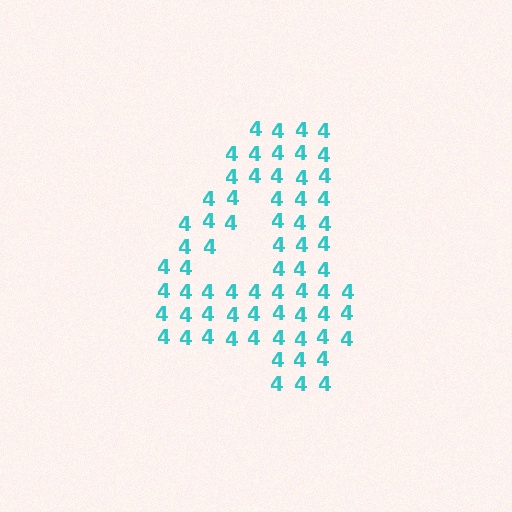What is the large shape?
The large shape is the digit 4.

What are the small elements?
The small elements are digit 4's.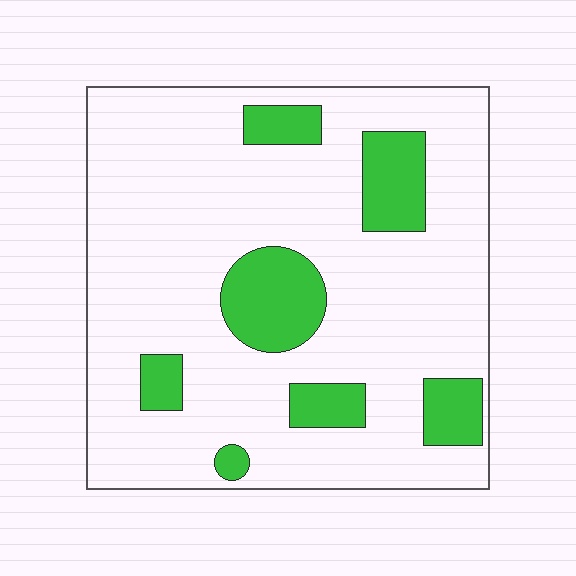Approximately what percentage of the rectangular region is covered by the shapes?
Approximately 20%.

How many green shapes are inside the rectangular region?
7.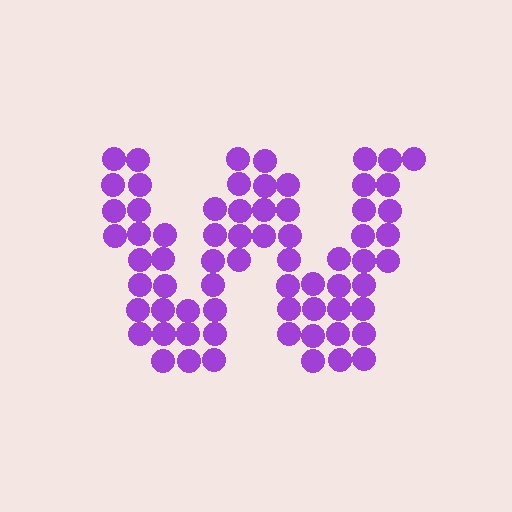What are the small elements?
The small elements are circles.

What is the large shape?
The large shape is the letter W.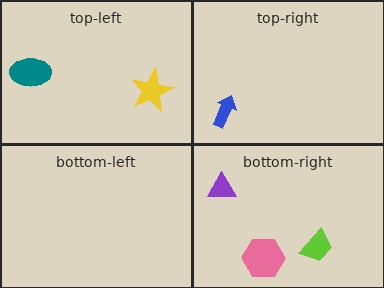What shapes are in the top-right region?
The blue arrow.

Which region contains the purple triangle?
The bottom-right region.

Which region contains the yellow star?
The top-left region.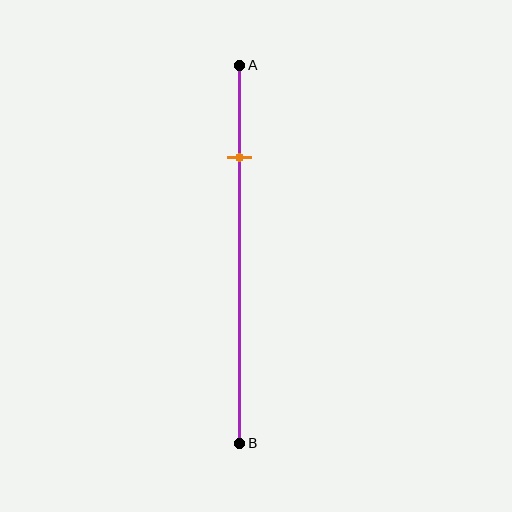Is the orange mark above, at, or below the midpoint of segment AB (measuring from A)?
The orange mark is above the midpoint of segment AB.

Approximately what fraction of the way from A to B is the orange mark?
The orange mark is approximately 25% of the way from A to B.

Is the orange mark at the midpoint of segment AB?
No, the mark is at about 25% from A, not at the 50% midpoint.